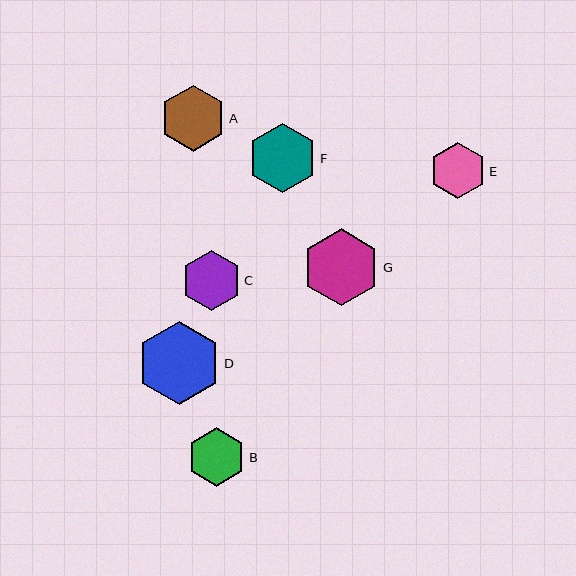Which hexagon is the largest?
Hexagon D is the largest with a size of approximately 83 pixels.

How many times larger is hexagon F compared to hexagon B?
Hexagon F is approximately 1.2 times the size of hexagon B.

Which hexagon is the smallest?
Hexagon E is the smallest with a size of approximately 56 pixels.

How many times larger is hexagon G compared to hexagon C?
Hexagon G is approximately 1.3 times the size of hexagon C.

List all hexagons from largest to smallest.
From largest to smallest: D, G, F, A, C, B, E.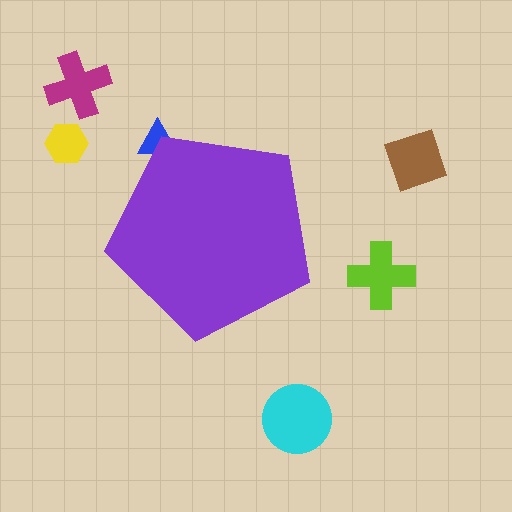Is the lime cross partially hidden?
No, the lime cross is fully visible.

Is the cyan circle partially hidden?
No, the cyan circle is fully visible.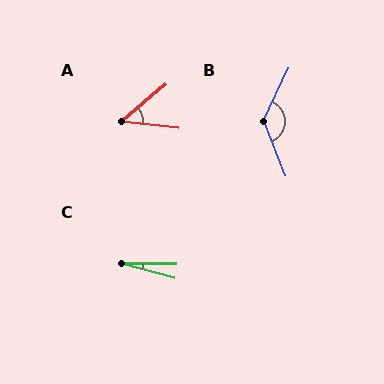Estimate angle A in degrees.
Approximately 46 degrees.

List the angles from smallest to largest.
C (15°), A (46°), B (133°).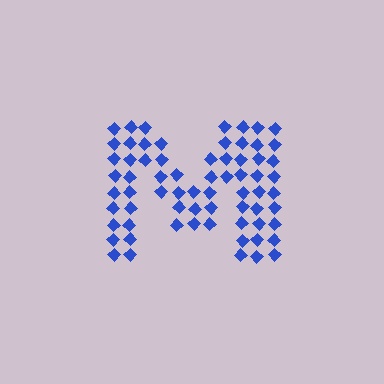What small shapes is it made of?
It is made of small diamonds.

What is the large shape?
The large shape is the letter M.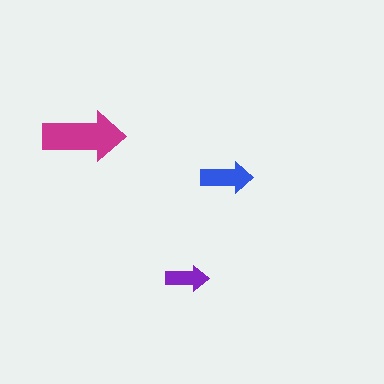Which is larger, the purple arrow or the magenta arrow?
The magenta one.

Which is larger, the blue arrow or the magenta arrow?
The magenta one.